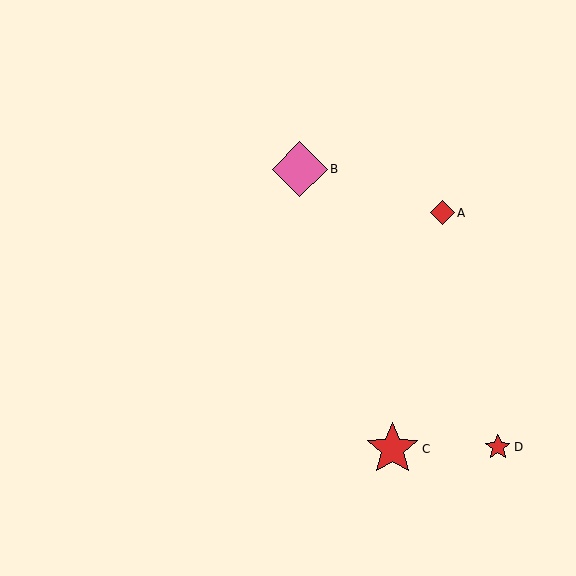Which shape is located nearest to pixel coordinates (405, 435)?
The red star (labeled C) at (393, 449) is nearest to that location.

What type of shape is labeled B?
Shape B is a pink diamond.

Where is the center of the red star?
The center of the red star is at (393, 449).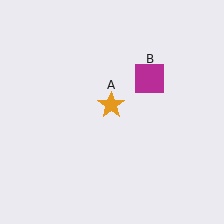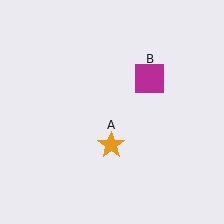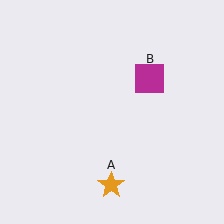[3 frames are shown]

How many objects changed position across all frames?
1 object changed position: orange star (object A).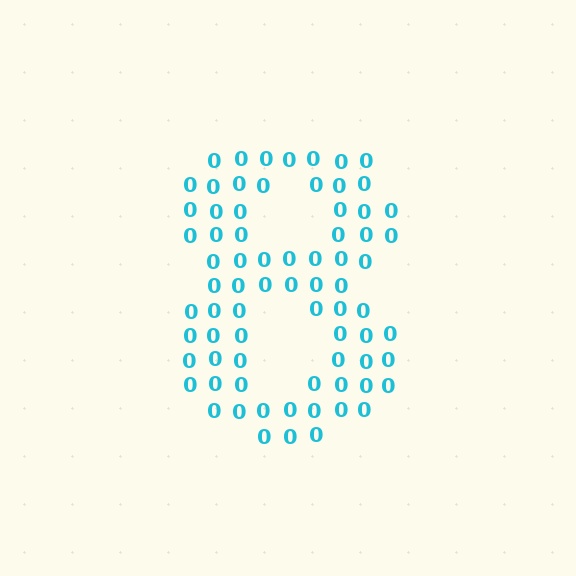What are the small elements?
The small elements are digit 0's.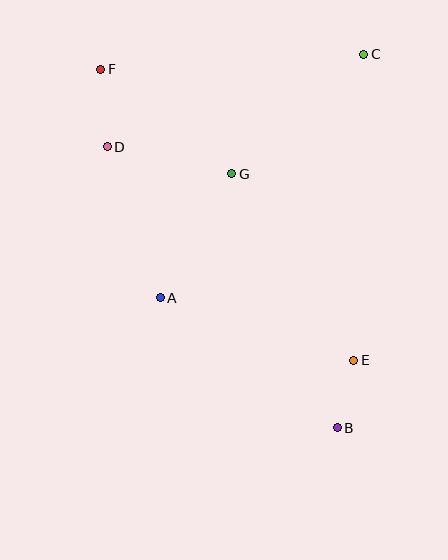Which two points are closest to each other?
Points B and E are closest to each other.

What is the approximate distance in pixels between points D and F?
The distance between D and F is approximately 78 pixels.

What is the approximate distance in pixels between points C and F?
The distance between C and F is approximately 264 pixels.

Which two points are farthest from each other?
Points B and F are farthest from each other.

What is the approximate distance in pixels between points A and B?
The distance between A and B is approximately 219 pixels.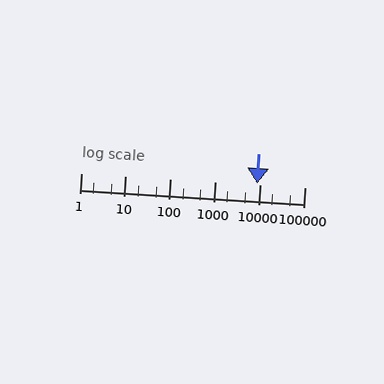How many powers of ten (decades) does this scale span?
The scale spans 5 decades, from 1 to 100000.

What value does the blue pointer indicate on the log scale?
The pointer indicates approximately 8800.